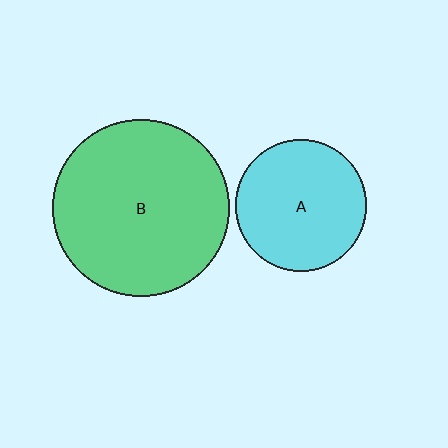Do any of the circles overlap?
No, none of the circles overlap.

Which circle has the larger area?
Circle B (green).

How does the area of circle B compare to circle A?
Approximately 1.8 times.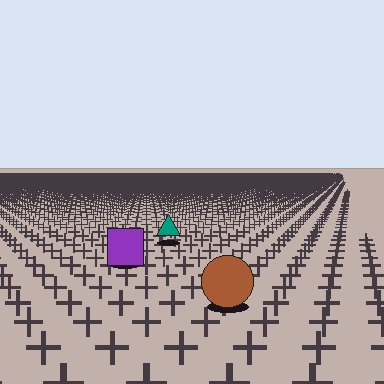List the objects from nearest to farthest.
From nearest to farthest: the brown circle, the purple square, the teal triangle.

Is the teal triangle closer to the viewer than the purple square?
No. The purple square is closer — you can tell from the texture gradient: the ground texture is coarser near it.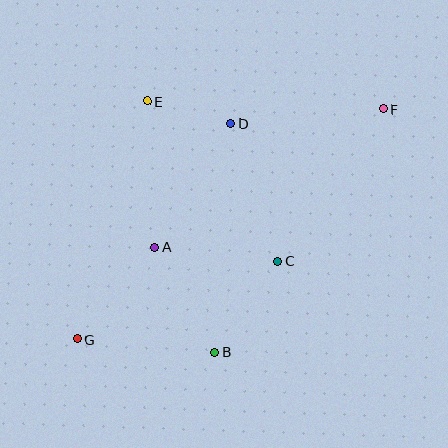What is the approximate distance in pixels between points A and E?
The distance between A and E is approximately 146 pixels.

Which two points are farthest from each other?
Points F and G are farthest from each other.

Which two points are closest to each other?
Points D and E are closest to each other.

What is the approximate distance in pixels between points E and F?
The distance between E and F is approximately 236 pixels.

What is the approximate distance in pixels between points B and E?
The distance between B and E is approximately 260 pixels.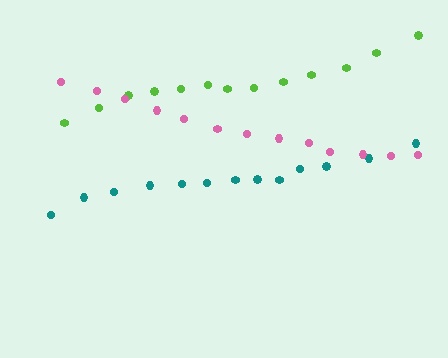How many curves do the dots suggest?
There are 3 distinct paths.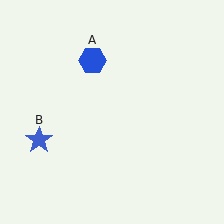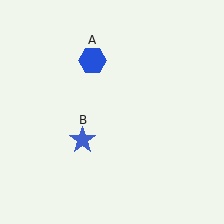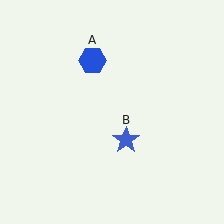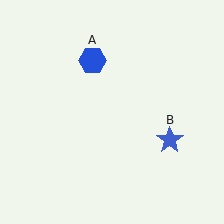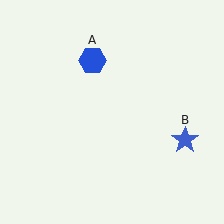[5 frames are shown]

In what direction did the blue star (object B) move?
The blue star (object B) moved right.